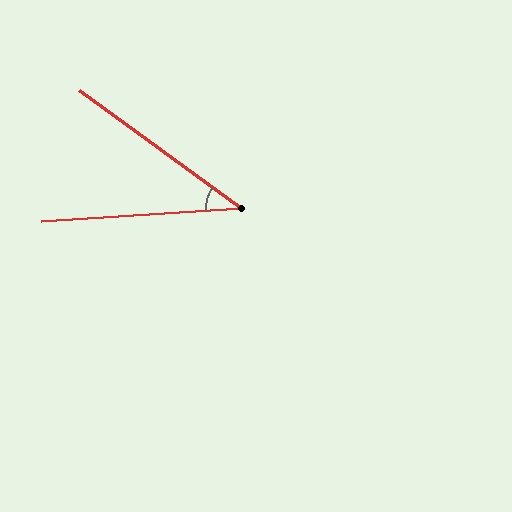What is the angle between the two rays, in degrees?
Approximately 40 degrees.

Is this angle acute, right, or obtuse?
It is acute.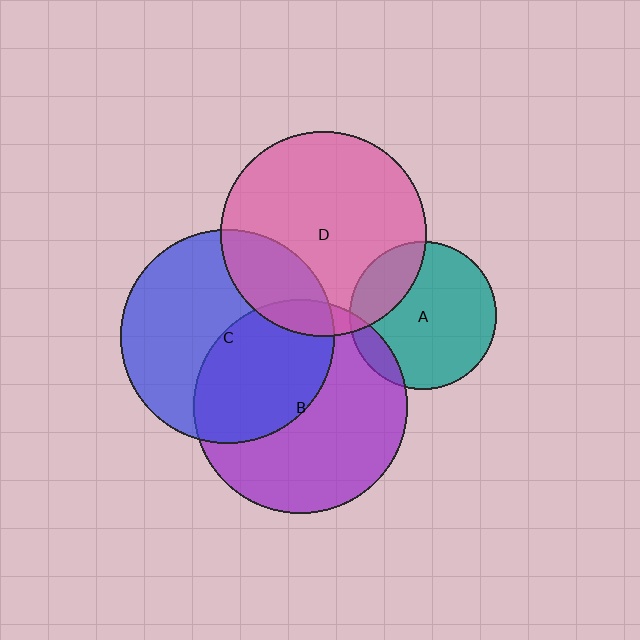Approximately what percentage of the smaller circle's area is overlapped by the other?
Approximately 25%.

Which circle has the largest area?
Circle B (purple).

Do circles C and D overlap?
Yes.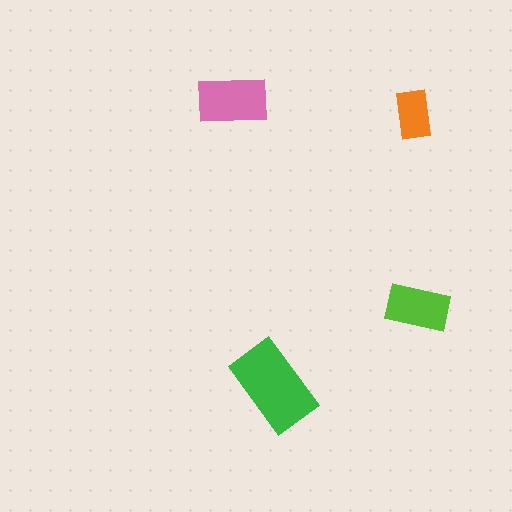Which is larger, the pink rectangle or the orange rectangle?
The pink one.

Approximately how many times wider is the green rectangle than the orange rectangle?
About 2 times wider.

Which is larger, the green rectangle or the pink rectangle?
The green one.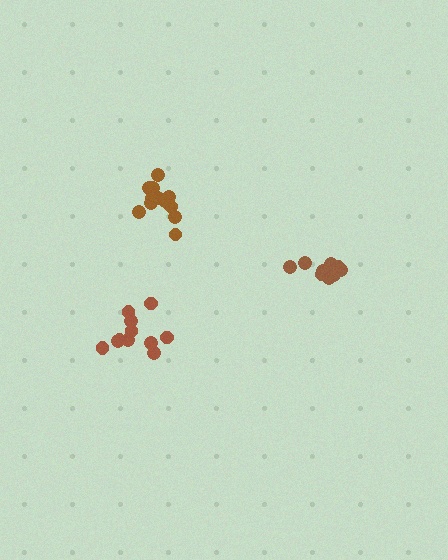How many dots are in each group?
Group 1: 11 dots, Group 2: 13 dots, Group 3: 10 dots (34 total).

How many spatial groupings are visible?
There are 3 spatial groupings.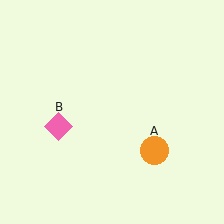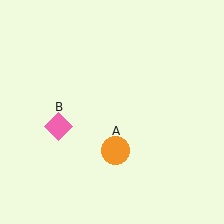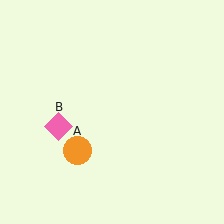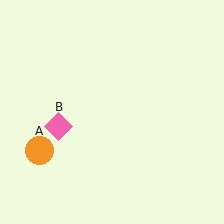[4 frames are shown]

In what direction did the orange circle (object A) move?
The orange circle (object A) moved left.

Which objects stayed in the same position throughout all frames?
Pink diamond (object B) remained stationary.